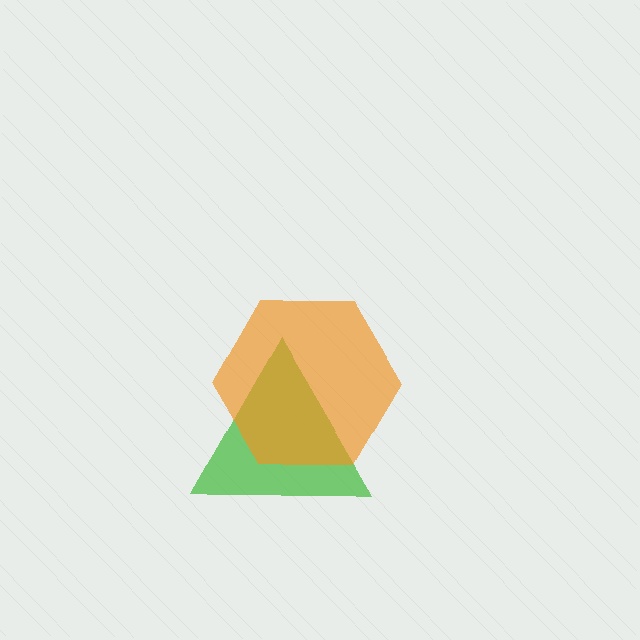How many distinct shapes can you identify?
There are 2 distinct shapes: a green triangle, an orange hexagon.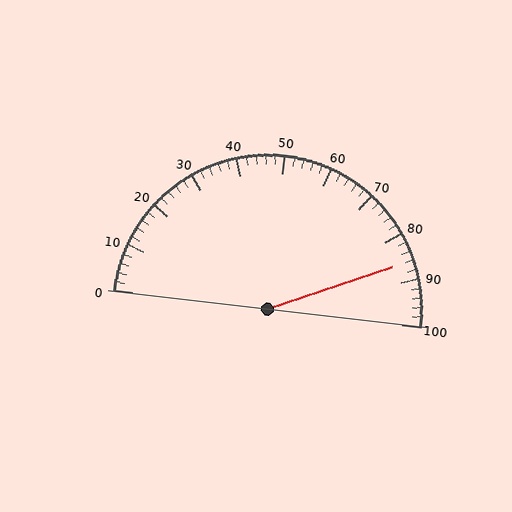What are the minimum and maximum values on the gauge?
The gauge ranges from 0 to 100.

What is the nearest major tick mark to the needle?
The nearest major tick mark is 90.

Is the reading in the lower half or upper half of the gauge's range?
The reading is in the upper half of the range (0 to 100).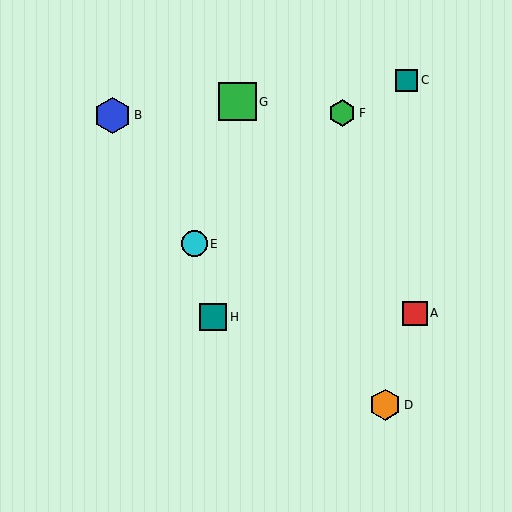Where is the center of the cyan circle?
The center of the cyan circle is at (194, 244).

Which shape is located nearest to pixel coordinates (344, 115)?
The green hexagon (labeled F) at (342, 113) is nearest to that location.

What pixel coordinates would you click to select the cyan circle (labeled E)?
Click at (194, 244) to select the cyan circle E.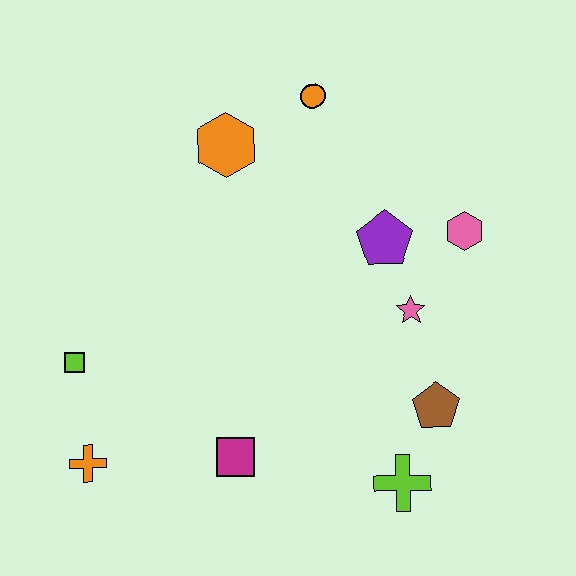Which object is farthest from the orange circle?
The orange cross is farthest from the orange circle.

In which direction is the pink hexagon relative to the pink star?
The pink hexagon is above the pink star.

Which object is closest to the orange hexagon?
The orange circle is closest to the orange hexagon.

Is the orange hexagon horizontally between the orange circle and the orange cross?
Yes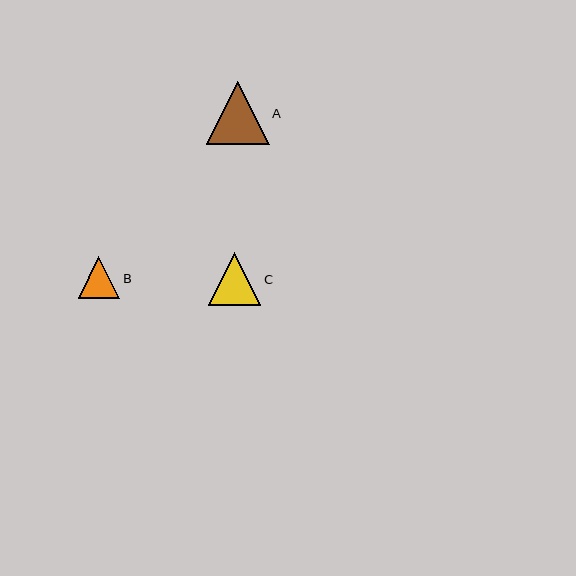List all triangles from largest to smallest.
From largest to smallest: A, C, B.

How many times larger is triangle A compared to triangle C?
Triangle A is approximately 1.2 times the size of triangle C.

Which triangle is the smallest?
Triangle B is the smallest with a size of approximately 42 pixels.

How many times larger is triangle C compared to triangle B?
Triangle C is approximately 1.3 times the size of triangle B.